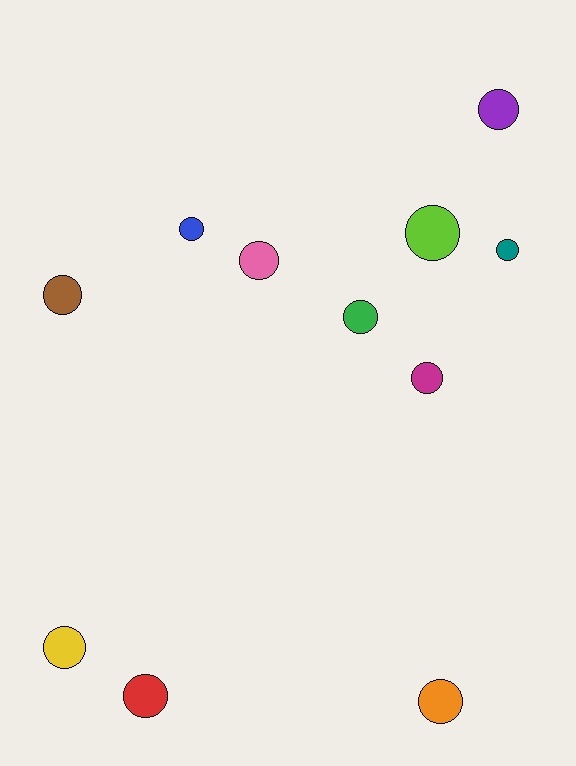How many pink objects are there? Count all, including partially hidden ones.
There is 1 pink object.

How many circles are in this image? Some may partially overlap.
There are 11 circles.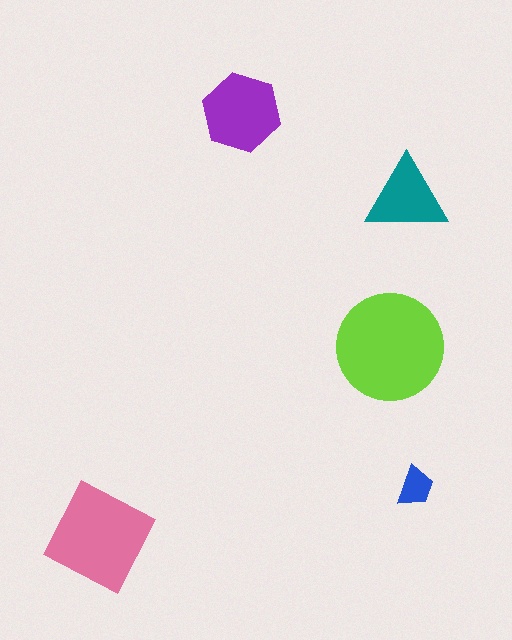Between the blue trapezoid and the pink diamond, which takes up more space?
The pink diamond.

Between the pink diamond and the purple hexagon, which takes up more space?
The pink diamond.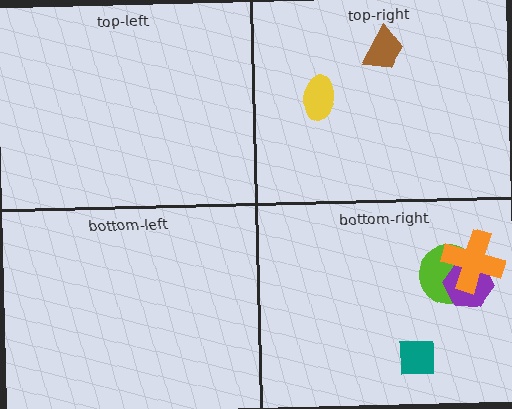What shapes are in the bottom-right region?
The lime circle, the purple hexagon, the teal square, the orange cross.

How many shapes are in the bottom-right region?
4.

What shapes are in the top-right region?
The yellow ellipse, the brown trapezoid.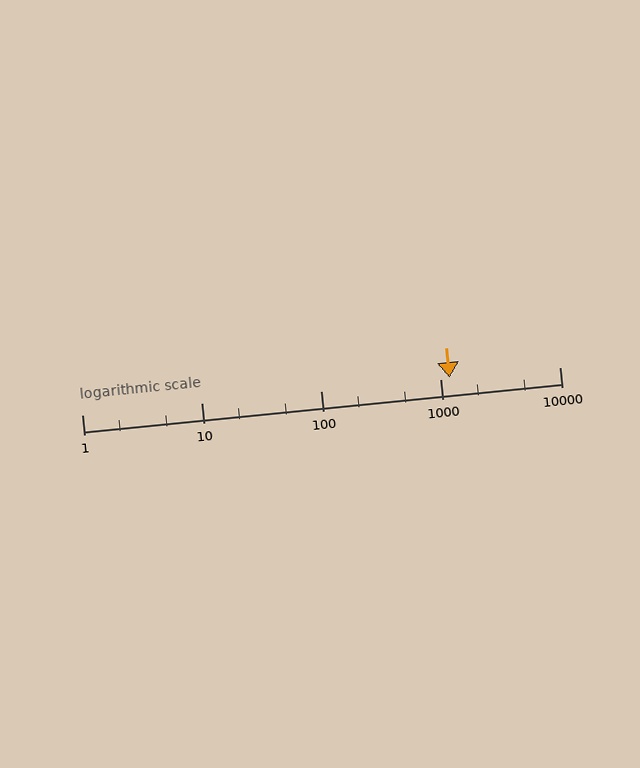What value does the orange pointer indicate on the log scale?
The pointer indicates approximately 1200.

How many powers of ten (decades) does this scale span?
The scale spans 4 decades, from 1 to 10000.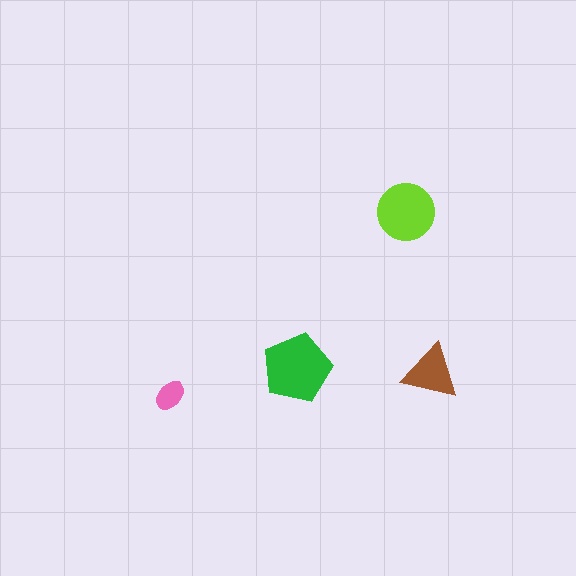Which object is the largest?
The green pentagon.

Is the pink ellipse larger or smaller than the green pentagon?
Smaller.